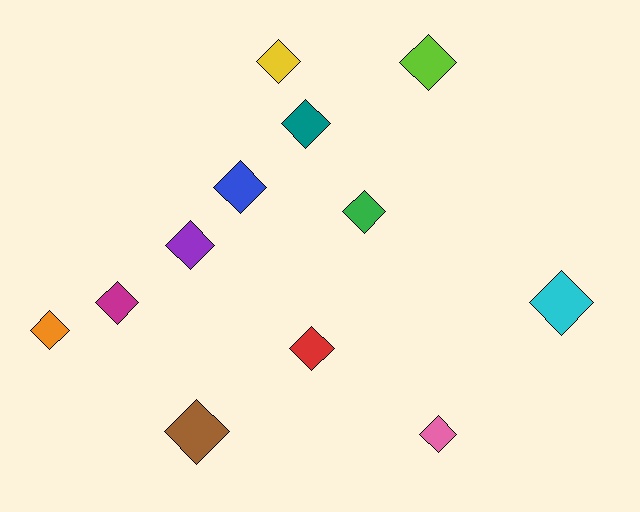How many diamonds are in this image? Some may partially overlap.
There are 12 diamonds.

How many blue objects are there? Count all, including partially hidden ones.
There is 1 blue object.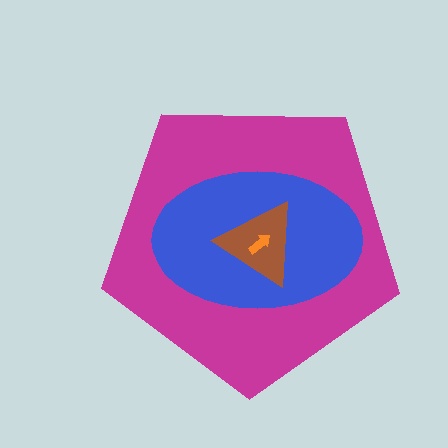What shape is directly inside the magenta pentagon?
The blue ellipse.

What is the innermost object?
The orange arrow.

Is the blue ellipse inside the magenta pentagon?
Yes.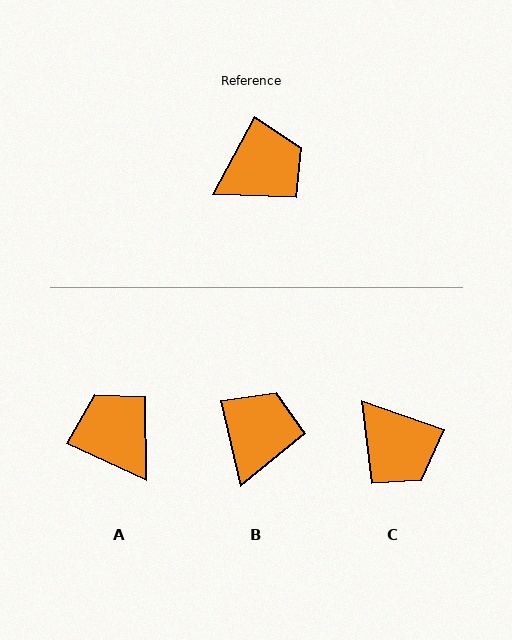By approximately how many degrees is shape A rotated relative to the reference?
Approximately 93 degrees counter-clockwise.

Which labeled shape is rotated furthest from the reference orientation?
A, about 93 degrees away.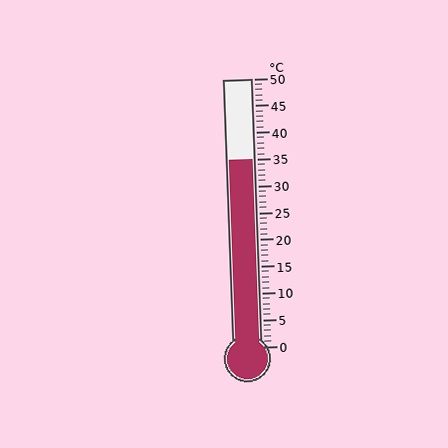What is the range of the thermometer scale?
The thermometer scale ranges from 0°C to 50°C.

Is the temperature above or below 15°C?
The temperature is above 15°C.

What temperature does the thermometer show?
The thermometer shows approximately 35°C.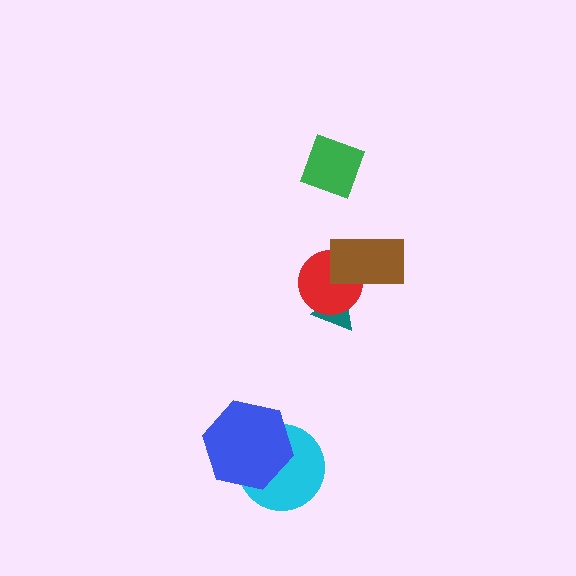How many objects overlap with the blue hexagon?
1 object overlaps with the blue hexagon.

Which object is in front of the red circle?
The brown rectangle is in front of the red circle.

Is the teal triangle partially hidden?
Yes, it is partially covered by another shape.